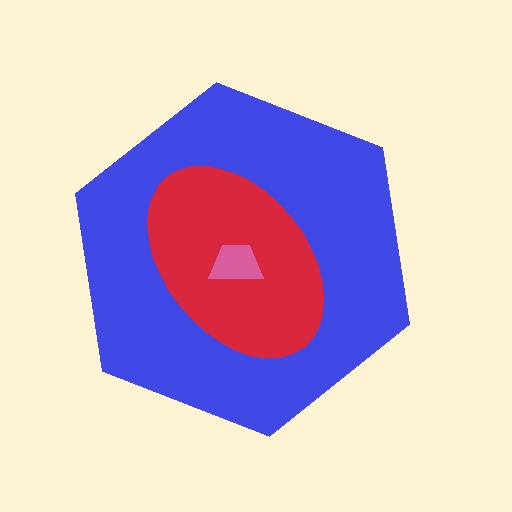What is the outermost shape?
The blue hexagon.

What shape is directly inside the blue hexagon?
The red ellipse.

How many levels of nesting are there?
3.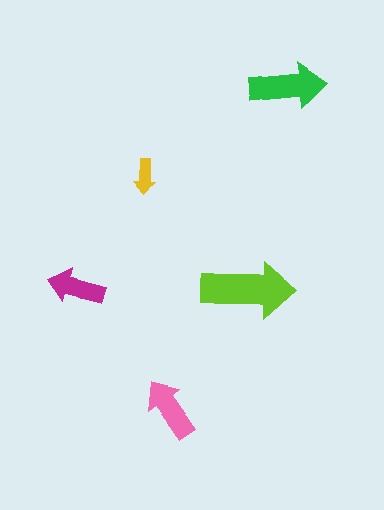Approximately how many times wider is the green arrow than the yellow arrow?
About 2 times wider.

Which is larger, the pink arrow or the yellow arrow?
The pink one.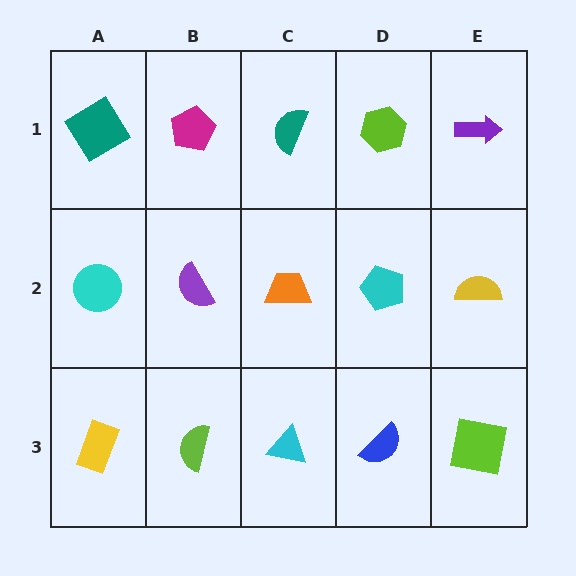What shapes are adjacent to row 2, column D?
A lime hexagon (row 1, column D), a blue semicircle (row 3, column D), an orange trapezoid (row 2, column C), a yellow semicircle (row 2, column E).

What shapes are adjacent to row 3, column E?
A yellow semicircle (row 2, column E), a blue semicircle (row 3, column D).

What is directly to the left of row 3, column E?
A blue semicircle.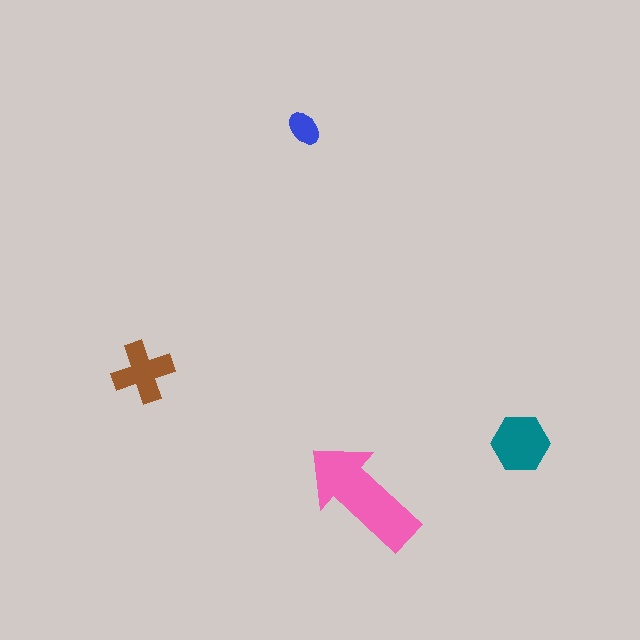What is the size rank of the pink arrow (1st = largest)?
1st.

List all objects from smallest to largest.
The blue ellipse, the brown cross, the teal hexagon, the pink arrow.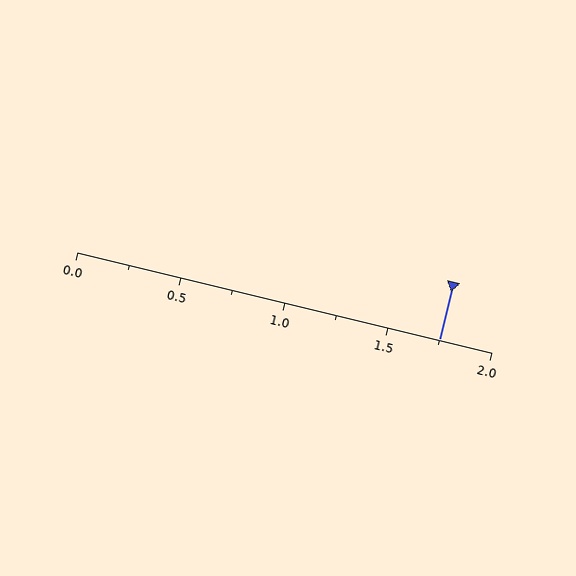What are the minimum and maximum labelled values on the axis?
The axis runs from 0.0 to 2.0.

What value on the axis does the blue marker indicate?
The marker indicates approximately 1.75.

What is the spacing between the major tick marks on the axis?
The major ticks are spaced 0.5 apart.